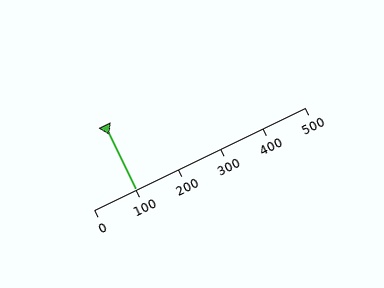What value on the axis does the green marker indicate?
The marker indicates approximately 100.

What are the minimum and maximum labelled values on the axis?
The axis runs from 0 to 500.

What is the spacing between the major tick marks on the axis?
The major ticks are spaced 100 apart.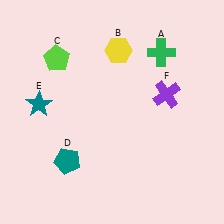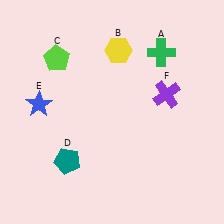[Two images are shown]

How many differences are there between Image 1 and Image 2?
There is 1 difference between the two images.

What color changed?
The star (E) changed from teal in Image 1 to blue in Image 2.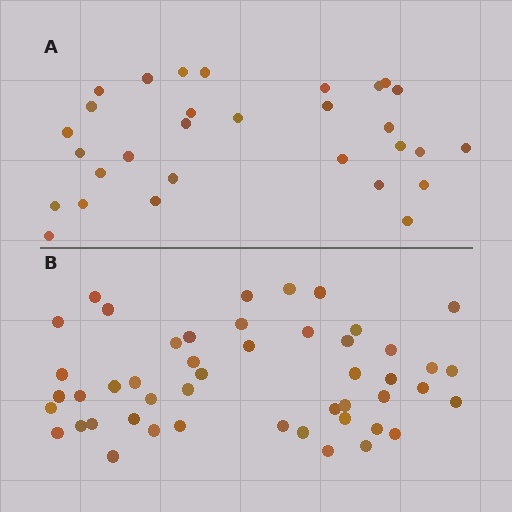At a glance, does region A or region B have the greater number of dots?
Region B (the bottom region) has more dots.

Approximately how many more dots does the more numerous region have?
Region B has approximately 20 more dots than region A.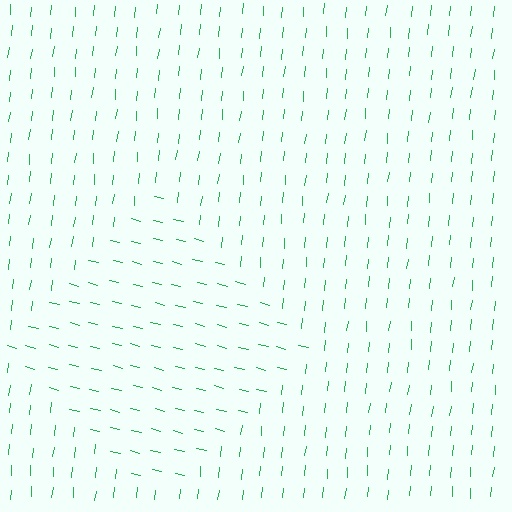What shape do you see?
I see a diamond.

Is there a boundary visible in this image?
Yes, there is a texture boundary formed by a change in line orientation.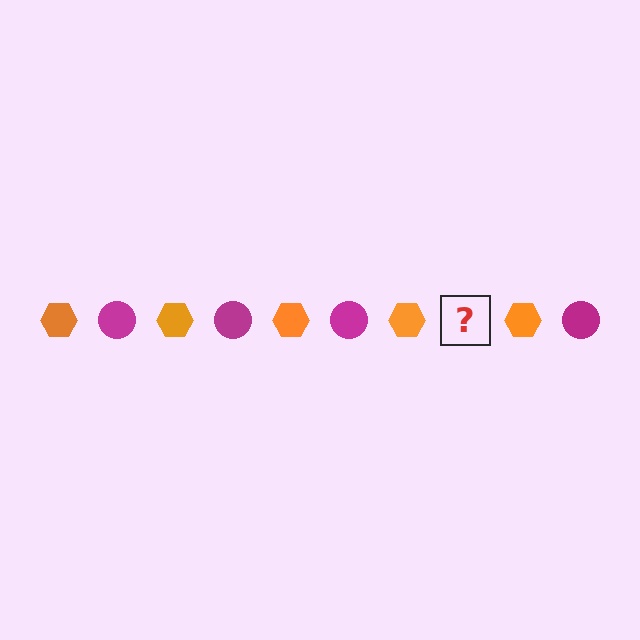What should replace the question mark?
The question mark should be replaced with a magenta circle.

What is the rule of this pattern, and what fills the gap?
The rule is that the pattern alternates between orange hexagon and magenta circle. The gap should be filled with a magenta circle.